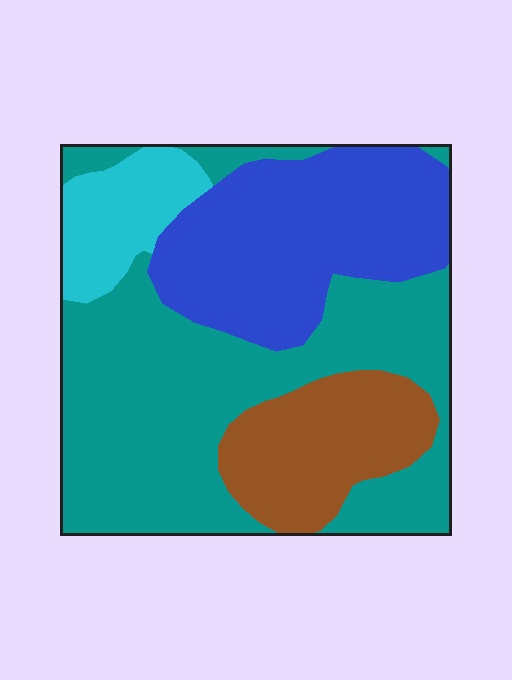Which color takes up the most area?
Teal, at roughly 45%.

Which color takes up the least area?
Cyan, at roughly 10%.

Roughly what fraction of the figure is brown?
Brown takes up about one sixth (1/6) of the figure.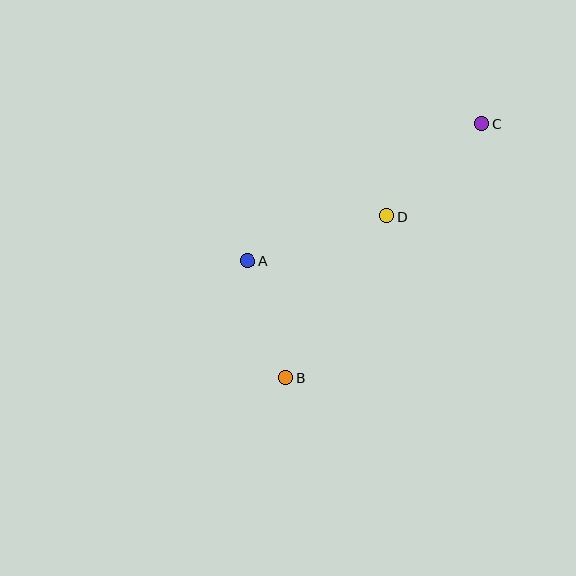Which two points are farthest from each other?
Points B and C are farthest from each other.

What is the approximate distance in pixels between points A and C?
The distance between A and C is approximately 271 pixels.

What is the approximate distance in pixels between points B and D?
The distance between B and D is approximately 191 pixels.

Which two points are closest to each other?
Points A and B are closest to each other.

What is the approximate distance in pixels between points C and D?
The distance between C and D is approximately 133 pixels.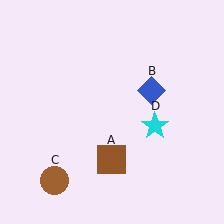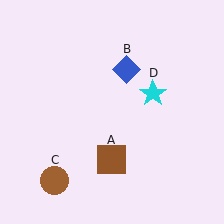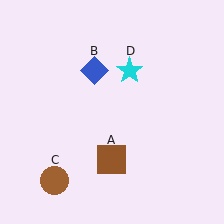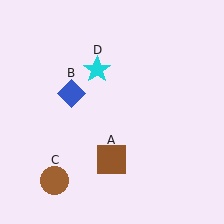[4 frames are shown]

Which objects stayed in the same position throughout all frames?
Brown square (object A) and brown circle (object C) remained stationary.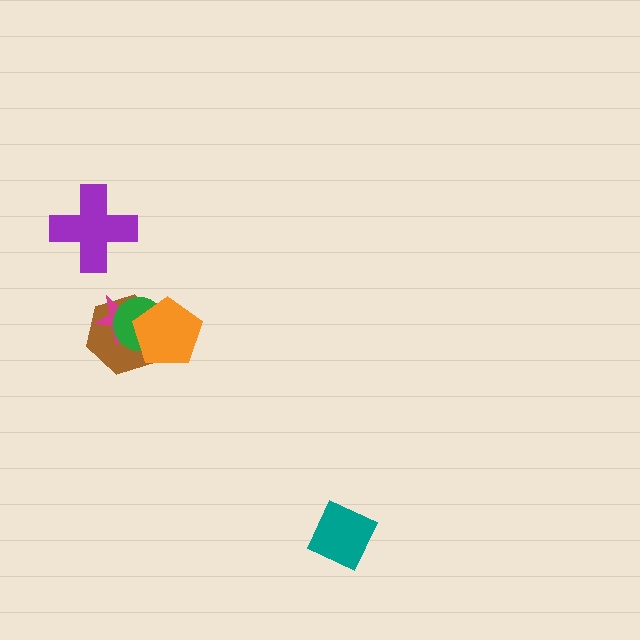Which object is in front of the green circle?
The orange pentagon is in front of the green circle.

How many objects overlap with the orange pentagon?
3 objects overlap with the orange pentagon.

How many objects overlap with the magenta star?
3 objects overlap with the magenta star.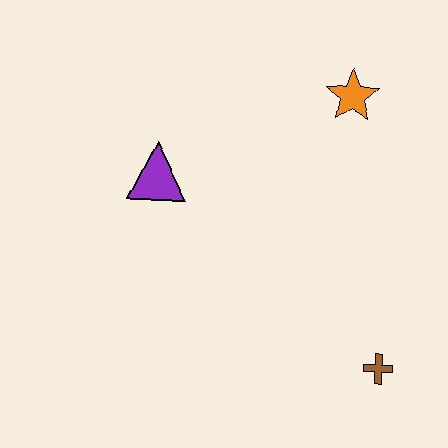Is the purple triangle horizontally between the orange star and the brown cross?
No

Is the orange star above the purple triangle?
Yes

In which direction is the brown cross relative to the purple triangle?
The brown cross is to the right of the purple triangle.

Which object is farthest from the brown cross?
The purple triangle is farthest from the brown cross.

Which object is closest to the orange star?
The purple triangle is closest to the orange star.